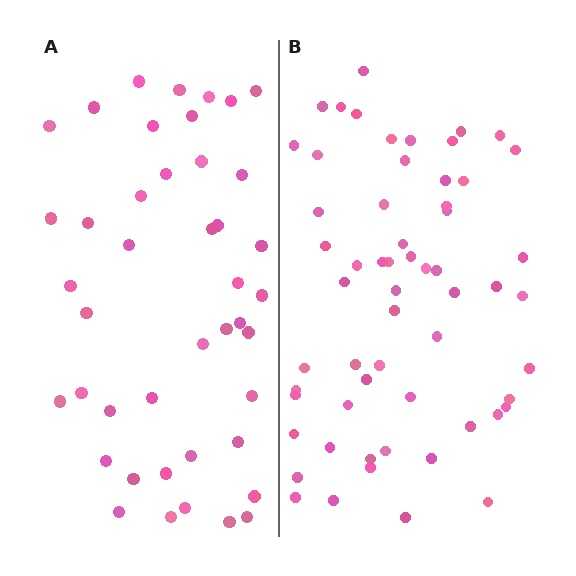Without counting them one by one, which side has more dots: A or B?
Region B (the right region) has more dots.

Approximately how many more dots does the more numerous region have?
Region B has approximately 15 more dots than region A.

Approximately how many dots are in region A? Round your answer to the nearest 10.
About 40 dots. (The exact count is 43, which rounds to 40.)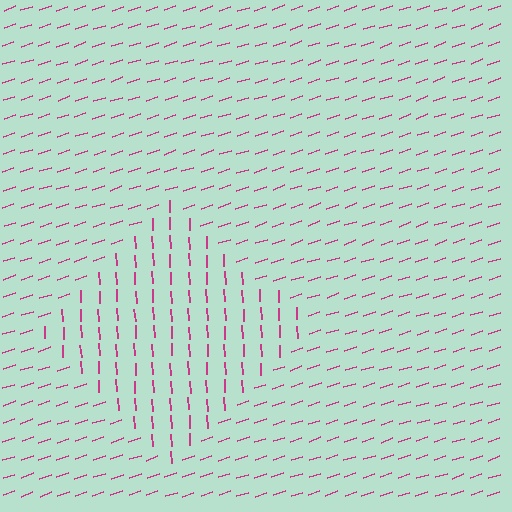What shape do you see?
I see a diamond.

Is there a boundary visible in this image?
Yes, there is a texture boundary formed by a change in line orientation.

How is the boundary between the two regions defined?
The boundary is defined purely by a change in line orientation (approximately 75 degrees difference). All lines are the same color and thickness.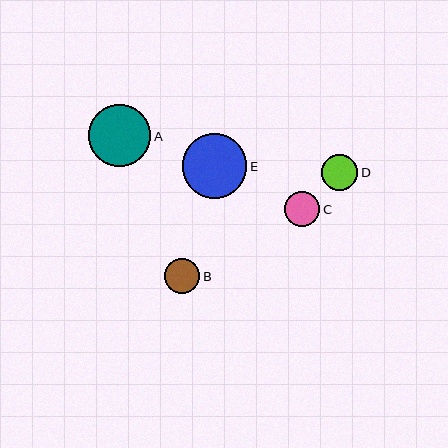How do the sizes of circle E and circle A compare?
Circle E and circle A are approximately the same size.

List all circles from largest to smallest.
From largest to smallest: E, A, D, B, C.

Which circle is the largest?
Circle E is the largest with a size of approximately 65 pixels.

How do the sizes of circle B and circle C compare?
Circle B and circle C are approximately the same size.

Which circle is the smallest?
Circle C is the smallest with a size of approximately 35 pixels.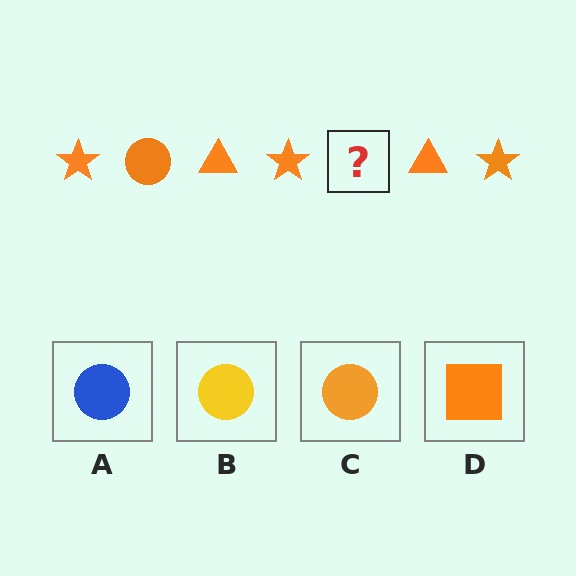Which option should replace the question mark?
Option C.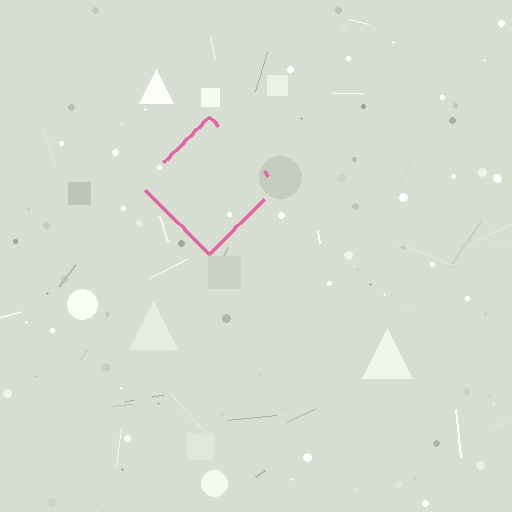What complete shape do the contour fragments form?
The contour fragments form a diamond.